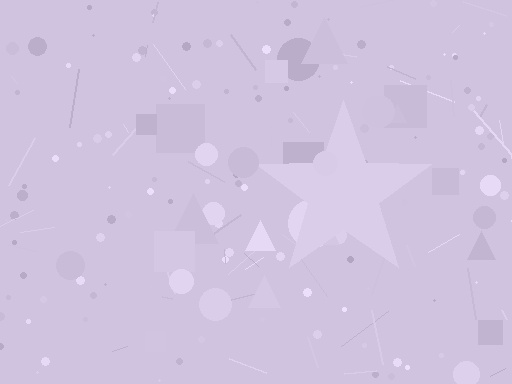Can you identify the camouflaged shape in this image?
The camouflaged shape is a star.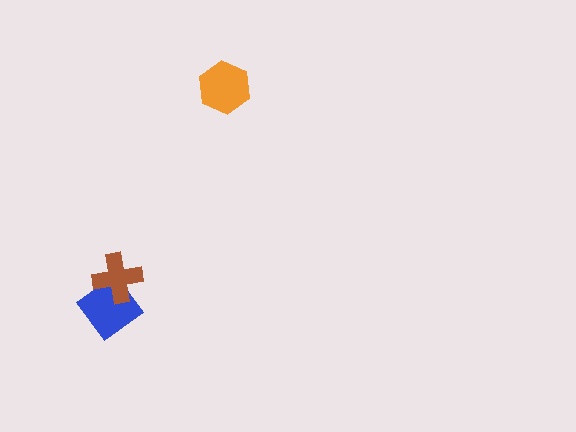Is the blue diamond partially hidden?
Yes, it is partially covered by another shape.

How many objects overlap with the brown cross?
1 object overlaps with the brown cross.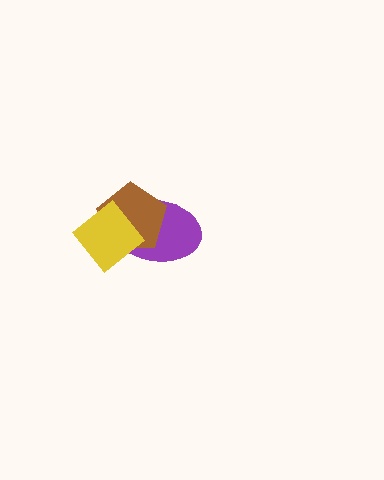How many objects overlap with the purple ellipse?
2 objects overlap with the purple ellipse.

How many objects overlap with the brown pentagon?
2 objects overlap with the brown pentagon.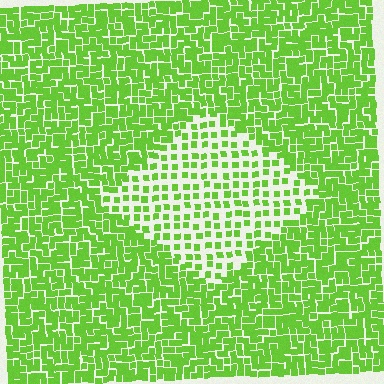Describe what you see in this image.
The image contains small lime elements arranged at two different densities. A diamond-shaped region is visible where the elements are less densely packed than the surrounding area.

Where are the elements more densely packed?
The elements are more densely packed outside the diamond boundary.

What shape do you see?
I see a diamond.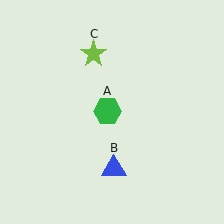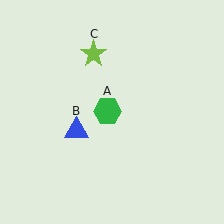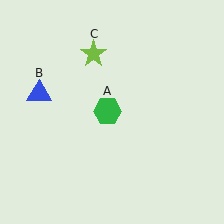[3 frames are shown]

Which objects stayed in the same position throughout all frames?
Green hexagon (object A) and lime star (object C) remained stationary.